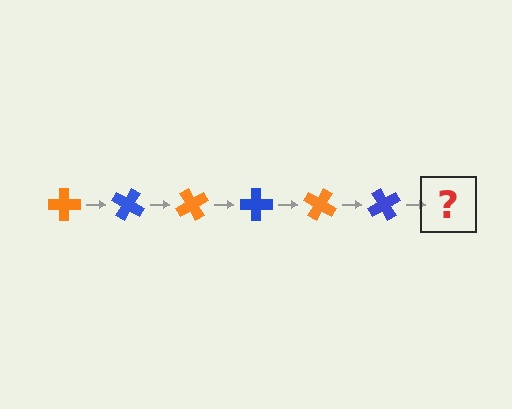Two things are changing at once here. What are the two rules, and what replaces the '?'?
The two rules are that it rotates 30 degrees each step and the color cycles through orange and blue. The '?' should be an orange cross, rotated 180 degrees from the start.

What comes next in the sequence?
The next element should be an orange cross, rotated 180 degrees from the start.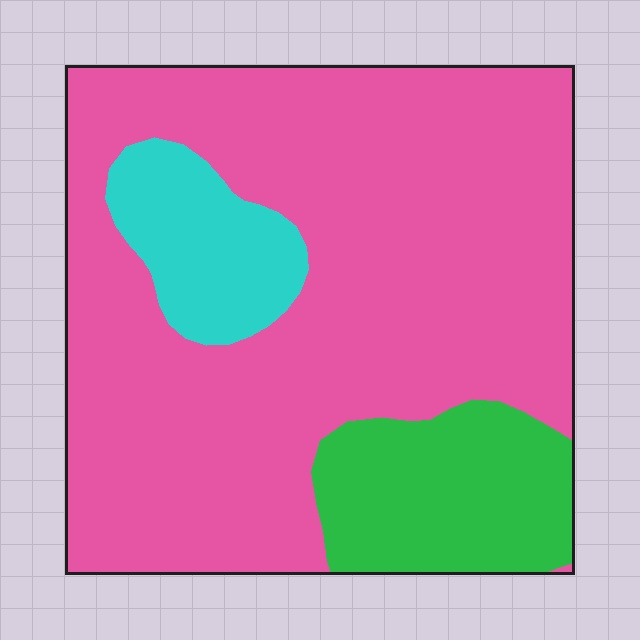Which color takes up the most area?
Pink, at roughly 75%.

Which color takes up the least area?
Cyan, at roughly 10%.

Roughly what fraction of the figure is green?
Green covers about 15% of the figure.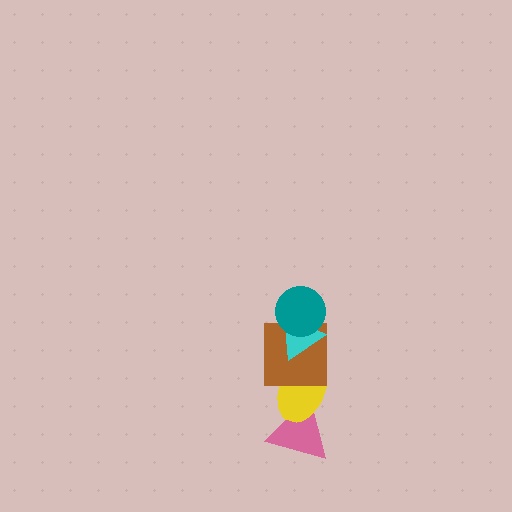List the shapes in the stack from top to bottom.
From top to bottom: the teal circle, the cyan triangle, the brown square, the yellow ellipse, the pink triangle.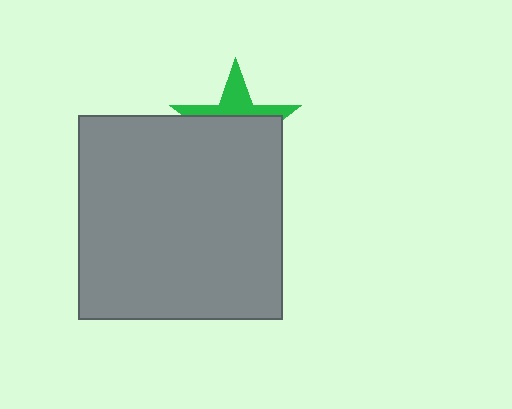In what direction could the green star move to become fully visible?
The green star could move up. That would shift it out from behind the gray square entirely.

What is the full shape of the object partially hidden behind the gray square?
The partially hidden object is a green star.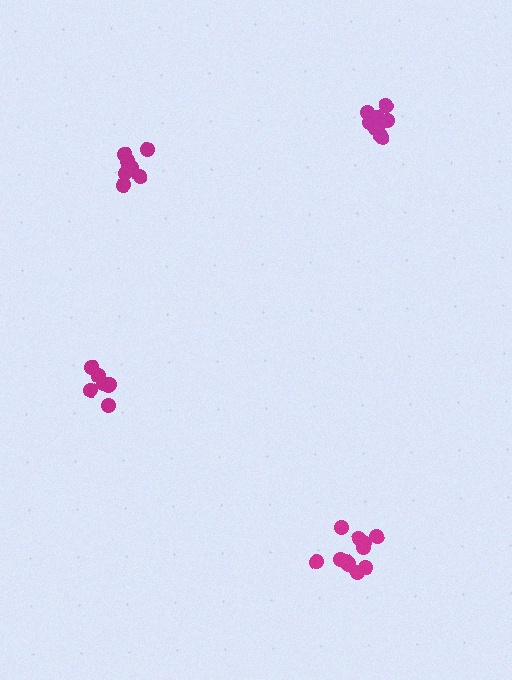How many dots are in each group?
Group 1: 7 dots, Group 2: 9 dots, Group 3: 8 dots, Group 4: 11 dots (35 total).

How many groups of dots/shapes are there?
There are 4 groups.